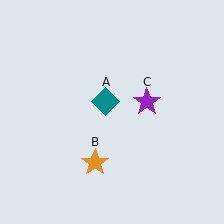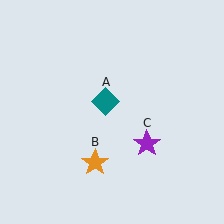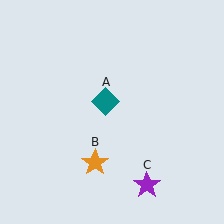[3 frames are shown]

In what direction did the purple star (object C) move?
The purple star (object C) moved down.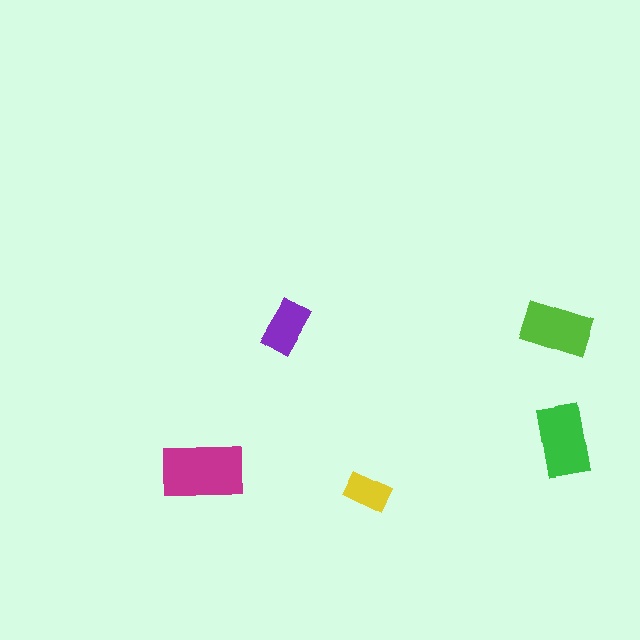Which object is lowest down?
The yellow rectangle is bottommost.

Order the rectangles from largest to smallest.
the magenta one, the green one, the lime one, the purple one, the yellow one.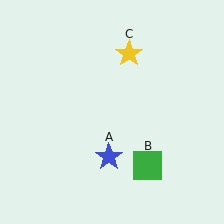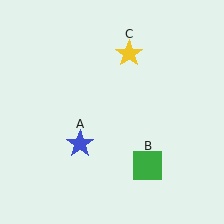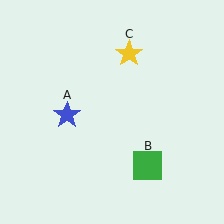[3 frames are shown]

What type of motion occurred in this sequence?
The blue star (object A) rotated clockwise around the center of the scene.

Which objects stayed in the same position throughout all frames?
Green square (object B) and yellow star (object C) remained stationary.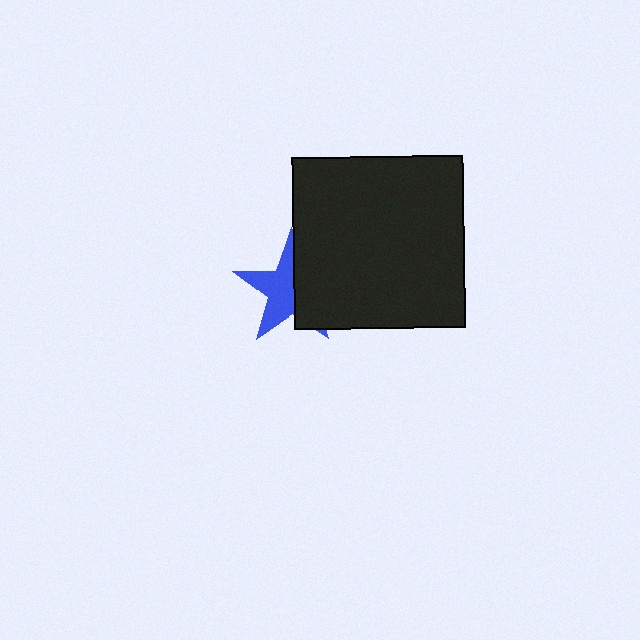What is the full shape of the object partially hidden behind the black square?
The partially hidden object is a blue star.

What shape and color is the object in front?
The object in front is a black square.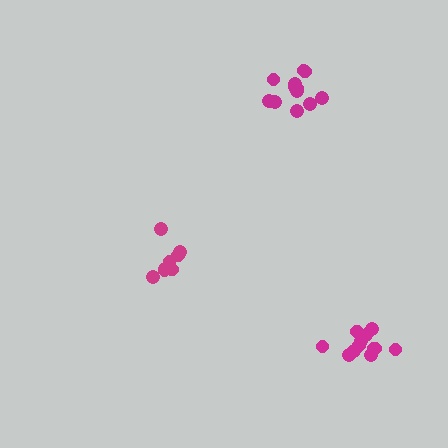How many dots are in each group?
Group 1: 8 dots, Group 2: 12 dots, Group 3: 12 dots (32 total).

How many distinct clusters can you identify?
There are 3 distinct clusters.